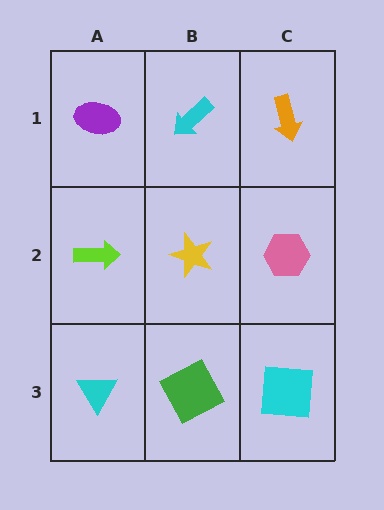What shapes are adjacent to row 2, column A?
A purple ellipse (row 1, column A), a cyan triangle (row 3, column A), a yellow star (row 2, column B).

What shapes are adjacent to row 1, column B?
A yellow star (row 2, column B), a purple ellipse (row 1, column A), an orange arrow (row 1, column C).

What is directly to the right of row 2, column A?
A yellow star.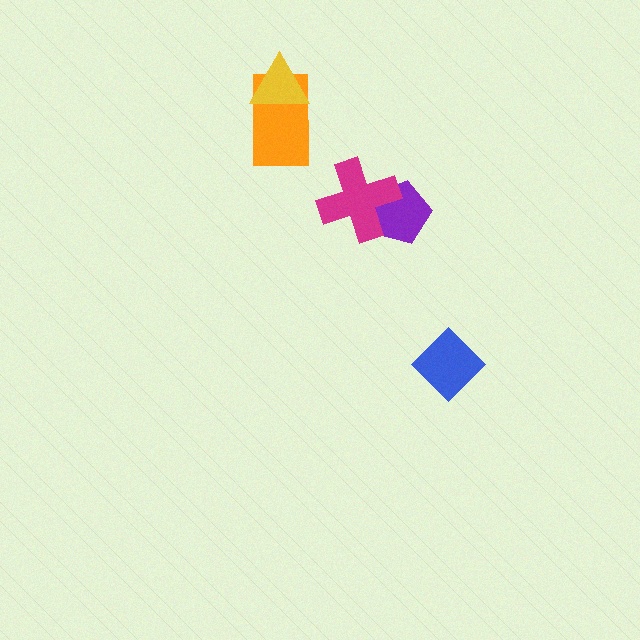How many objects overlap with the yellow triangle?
1 object overlaps with the yellow triangle.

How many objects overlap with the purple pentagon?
1 object overlaps with the purple pentagon.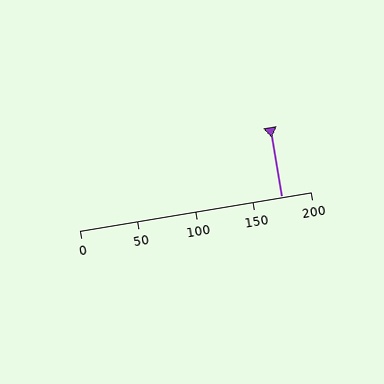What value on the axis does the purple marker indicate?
The marker indicates approximately 175.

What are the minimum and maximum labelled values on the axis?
The axis runs from 0 to 200.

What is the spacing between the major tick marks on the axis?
The major ticks are spaced 50 apart.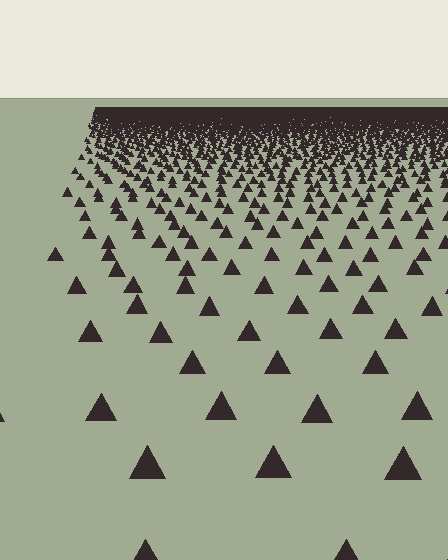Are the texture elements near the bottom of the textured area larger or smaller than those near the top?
Larger. Near the bottom, elements are closer to the viewer and appear at a bigger on-screen size.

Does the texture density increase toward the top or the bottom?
Density increases toward the top.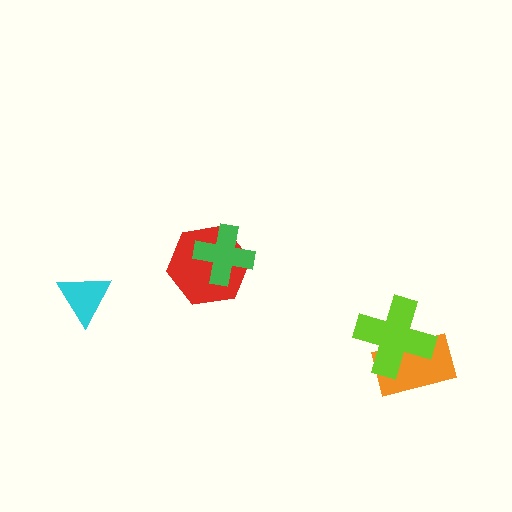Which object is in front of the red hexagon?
The green cross is in front of the red hexagon.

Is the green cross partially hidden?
No, no other shape covers it.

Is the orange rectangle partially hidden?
Yes, it is partially covered by another shape.